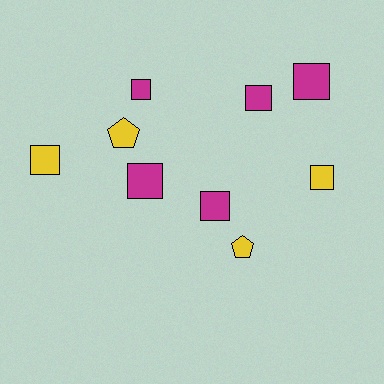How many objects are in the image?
There are 9 objects.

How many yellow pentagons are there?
There are 2 yellow pentagons.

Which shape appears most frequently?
Square, with 7 objects.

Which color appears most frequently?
Magenta, with 5 objects.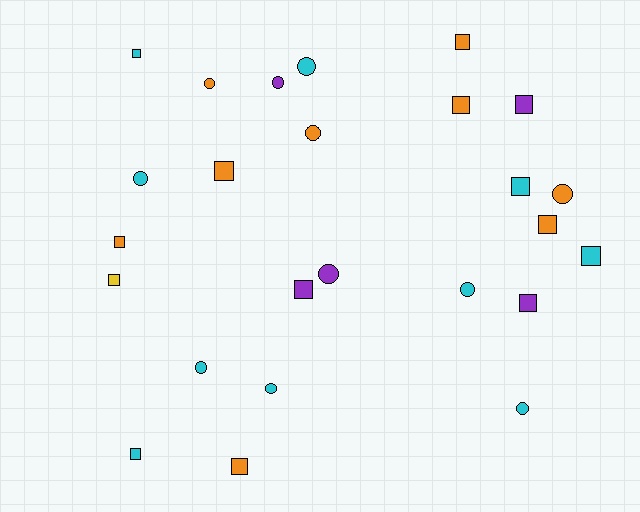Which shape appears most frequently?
Square, with 14 objects.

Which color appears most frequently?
Cyan, with 10 objects.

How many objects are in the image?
There are 25 objects.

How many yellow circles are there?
There are no yellow circles.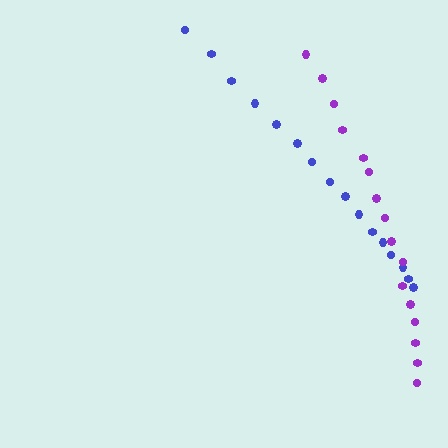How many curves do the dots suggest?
There are 2 distinct paths.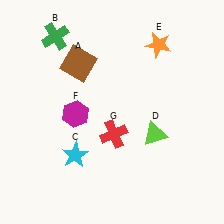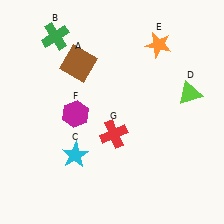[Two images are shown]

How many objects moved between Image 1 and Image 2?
1 object moved between the two images.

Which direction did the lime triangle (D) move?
The lime triangle (D) moved up.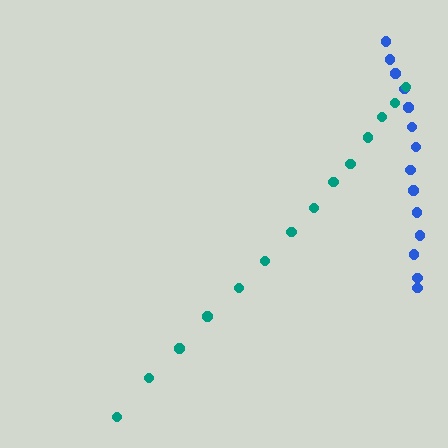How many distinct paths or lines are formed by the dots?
There are 2 distinct paths.